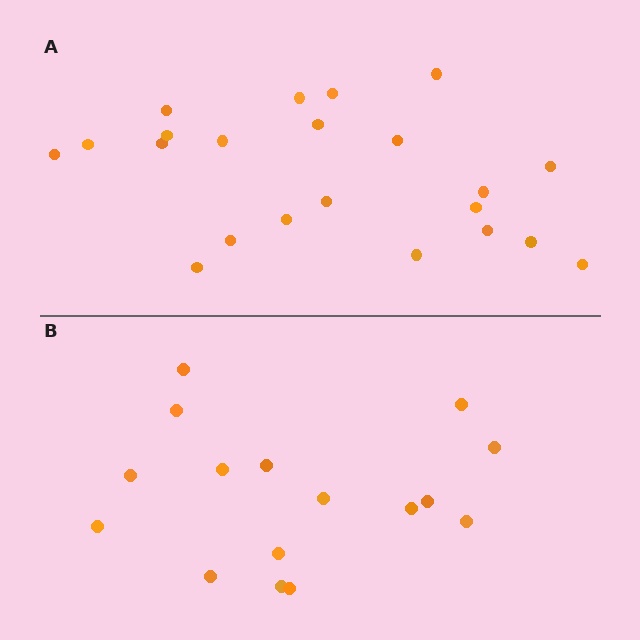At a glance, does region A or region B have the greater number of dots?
Region A (the top region) has more dots.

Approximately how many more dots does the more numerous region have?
Region A has about 6 more dots than region B.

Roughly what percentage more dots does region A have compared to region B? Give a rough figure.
About 40% more.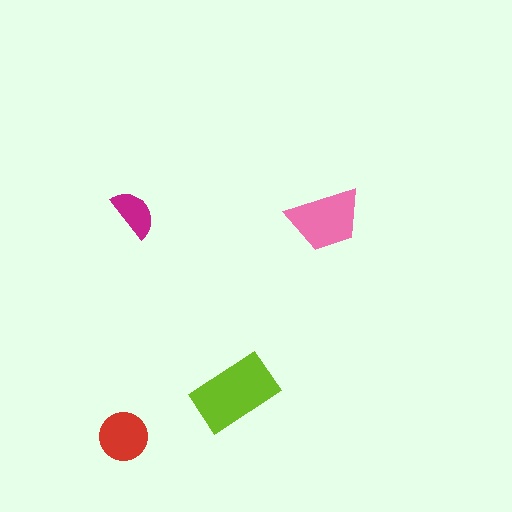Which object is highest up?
The magenta semicircle is topmost.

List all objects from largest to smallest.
The lime rectangle, the pink trapezoid, the red circle, the magenta semicircle.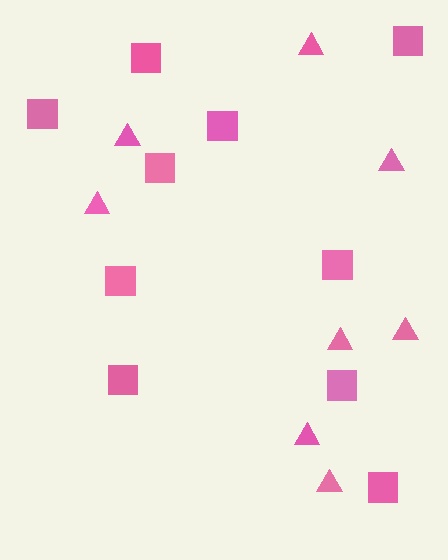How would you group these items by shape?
There are 2 groups: one group of squares (10) and one group of triangles (8).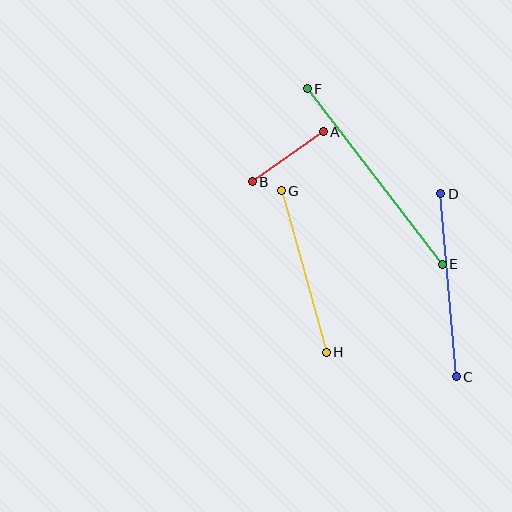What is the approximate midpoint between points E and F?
The midpoint is at approximately (375, 176) pixels.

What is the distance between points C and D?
The distance is approximately 183 pixels.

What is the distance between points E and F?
The distance is approximately 222 pixels.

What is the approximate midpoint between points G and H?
The midpoint is at approximately (304, 272) pixels.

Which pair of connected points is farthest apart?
Points E and F are farthest apart.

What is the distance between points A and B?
The distance is approximately 87 pixels.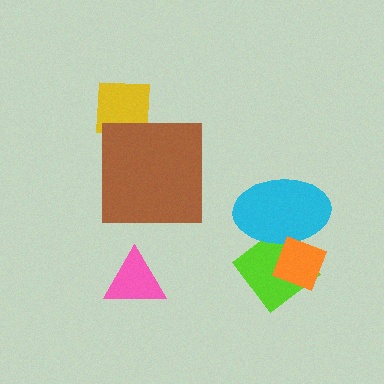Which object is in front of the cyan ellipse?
The orange diamond is in front of the cyan ellipse.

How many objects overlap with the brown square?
0 objects overlap with the brown square.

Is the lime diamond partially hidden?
Yes, it is partially covered by another shape.